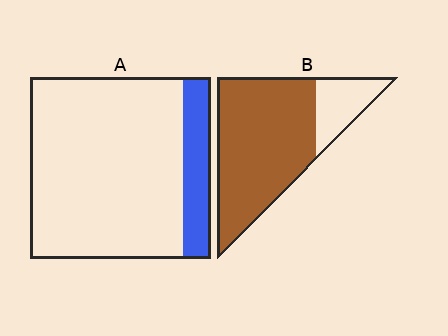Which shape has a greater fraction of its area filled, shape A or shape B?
Shape B.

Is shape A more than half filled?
No.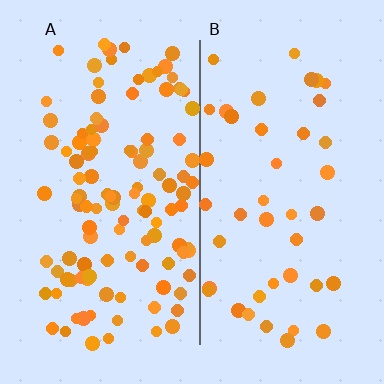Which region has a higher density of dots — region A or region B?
A (the left).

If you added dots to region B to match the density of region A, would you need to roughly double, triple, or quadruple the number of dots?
Approximately triple.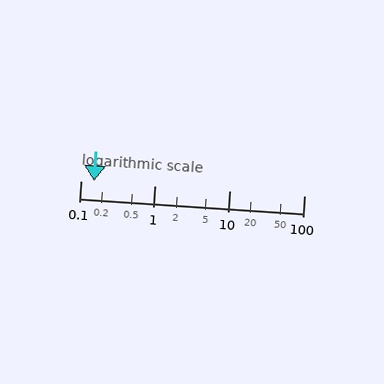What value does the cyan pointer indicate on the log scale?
The pointer indicates approximately 0.15.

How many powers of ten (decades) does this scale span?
The scale spans 3 decades, from 0.1 to 100.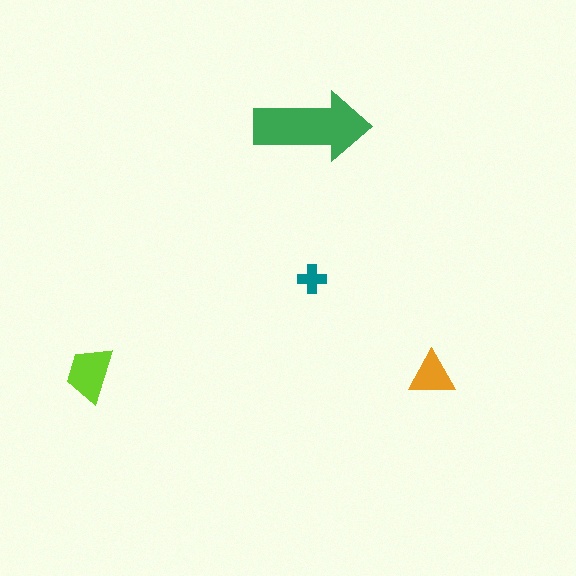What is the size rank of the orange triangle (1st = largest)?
3rd.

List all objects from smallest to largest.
The teal cross, the orange triangle, the lime trapezoid, the green arrow.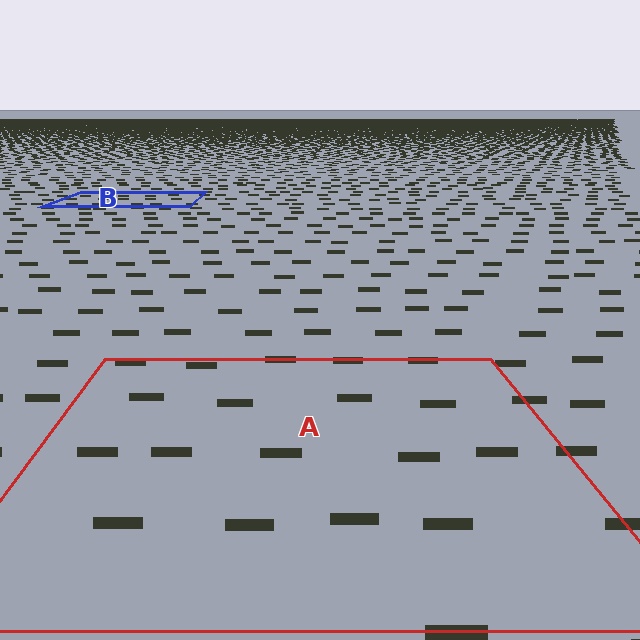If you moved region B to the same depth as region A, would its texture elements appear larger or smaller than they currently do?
They would appear larger. At a closer depth, the same texture elements are projected at a bigger on-screen size.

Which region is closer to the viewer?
Region A is closer. The texture elements there are larger and more spread out.